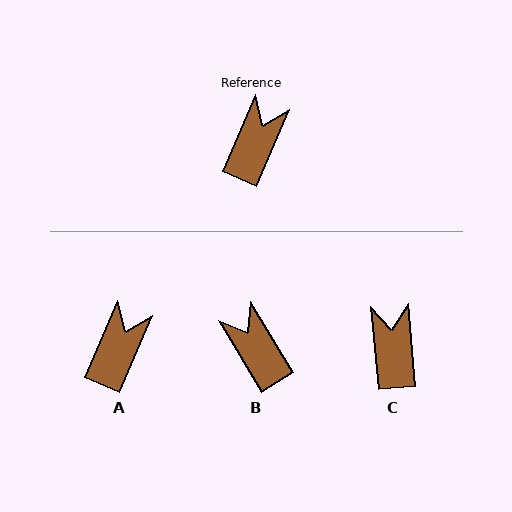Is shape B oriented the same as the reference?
No, it is off by about 55 degrees.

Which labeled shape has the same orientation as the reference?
A.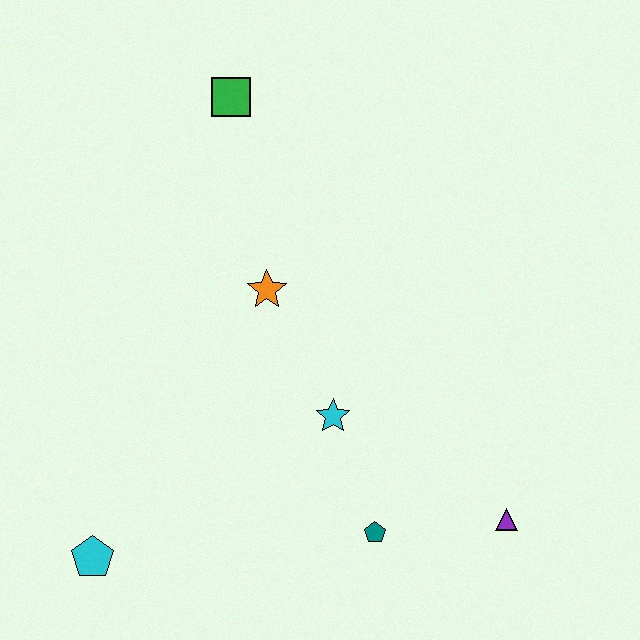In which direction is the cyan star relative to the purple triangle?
The cyan star is to the left of the purple triangle.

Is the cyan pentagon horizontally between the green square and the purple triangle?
No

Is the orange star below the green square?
Yes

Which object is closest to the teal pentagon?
The cyan star is closest to the teal pentagon.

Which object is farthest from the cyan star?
The green square is farthest from the cyan star.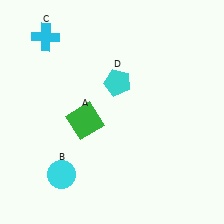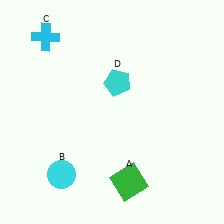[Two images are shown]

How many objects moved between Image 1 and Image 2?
1 object moved between the two images.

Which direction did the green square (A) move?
The green square (A) moved down.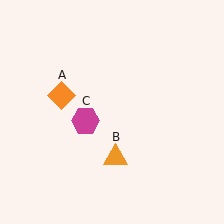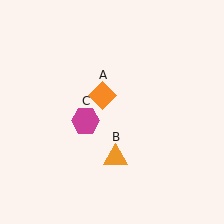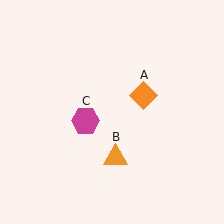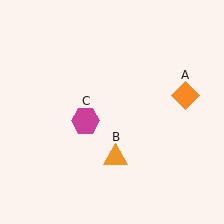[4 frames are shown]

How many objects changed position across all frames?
1 object changed position: orange diamond (object A).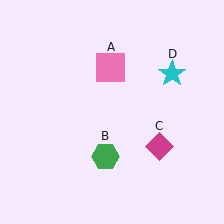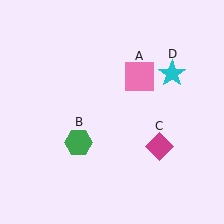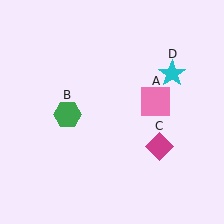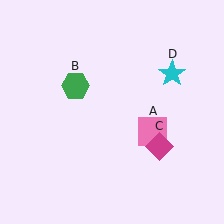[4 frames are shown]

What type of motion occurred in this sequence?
The pink square (object A), green hexagon (object B) rotated clockwise around the center of the scene.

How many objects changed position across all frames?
2 objects changed position: pink square (object A), green hexagon (object B).